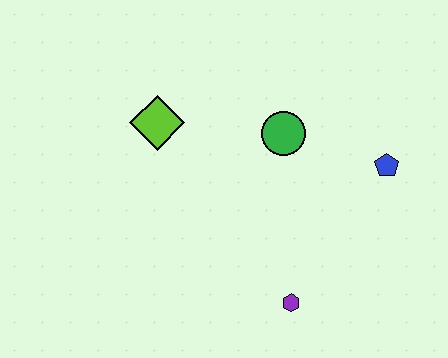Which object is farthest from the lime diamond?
The blue pentagon is farthest from the lime diamond.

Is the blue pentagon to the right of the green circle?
Yes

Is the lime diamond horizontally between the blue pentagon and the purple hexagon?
No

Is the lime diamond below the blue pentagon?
No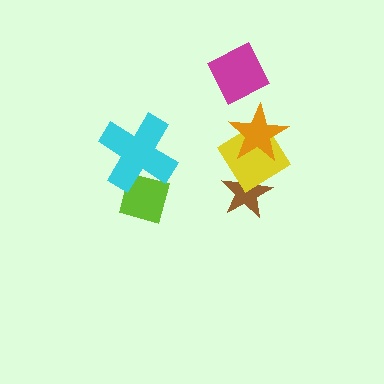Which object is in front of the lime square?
The cyan cross is in front of the lime square.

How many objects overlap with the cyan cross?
1 object overlaps with the cyan cross.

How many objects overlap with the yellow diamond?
2 objects overlap with the yellow diamond.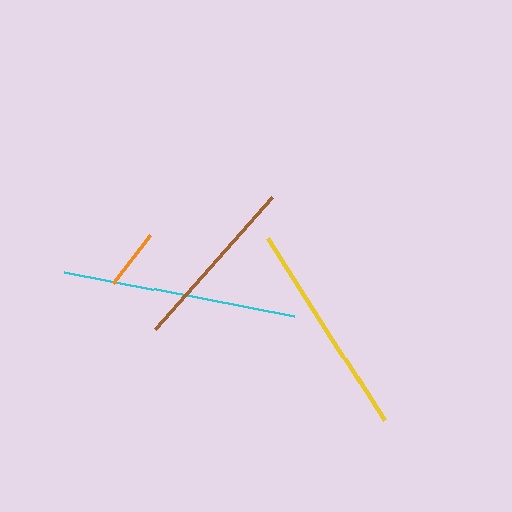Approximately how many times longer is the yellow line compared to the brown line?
The yellow line is approximately 1.2 times the length of the brown line.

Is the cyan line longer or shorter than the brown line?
The cyan line is longer than the brown line.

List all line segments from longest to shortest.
From longest to shortest: cyan, yellow, brown, orange.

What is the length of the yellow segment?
The yellow segment is approximately 217 pixels long.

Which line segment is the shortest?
The orange line is the shortest at approximately 61 pixels.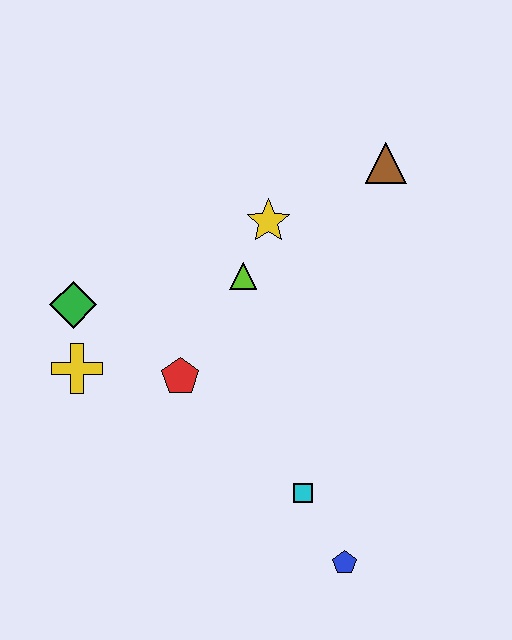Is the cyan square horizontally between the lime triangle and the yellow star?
No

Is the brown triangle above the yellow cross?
Yes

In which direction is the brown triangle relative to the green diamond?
The brown triangle is to the right of the green diamond.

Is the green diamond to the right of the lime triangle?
No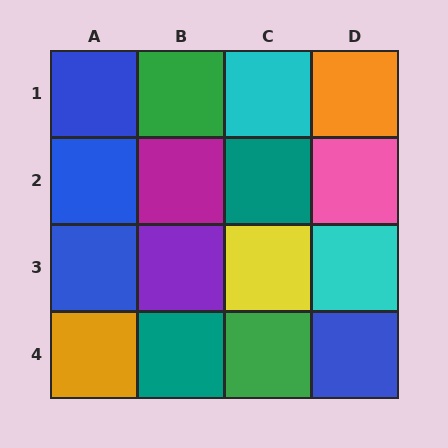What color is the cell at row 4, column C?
Green.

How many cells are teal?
2 cells are teal.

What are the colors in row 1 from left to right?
Blue, green, cyan, orange.